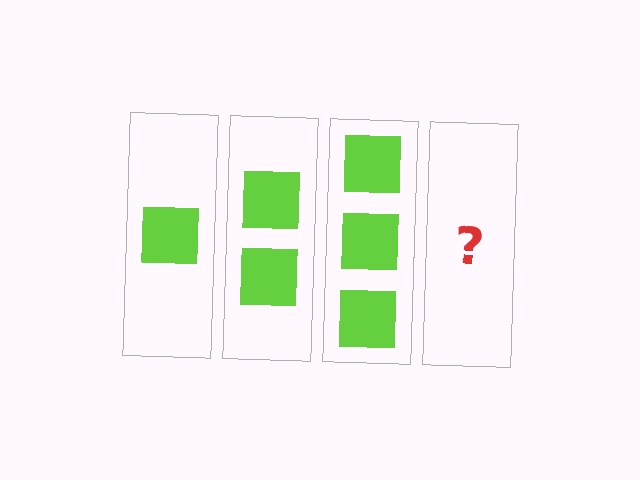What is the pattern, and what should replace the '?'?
The pattern is that each step adds one more square. The '?' should be 4 squares.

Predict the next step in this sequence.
The next step is 4 squares.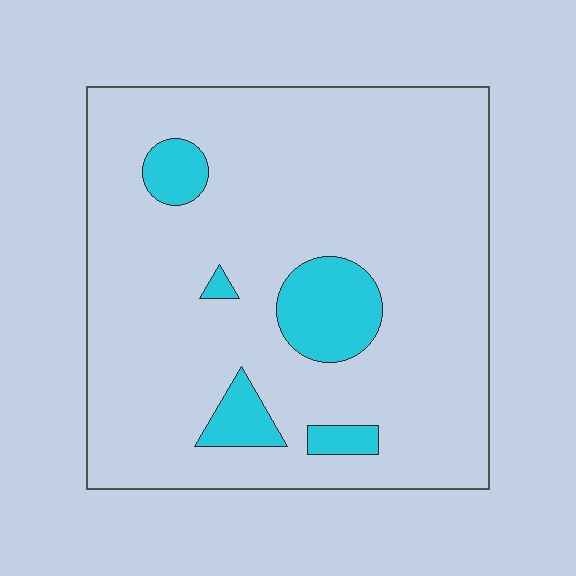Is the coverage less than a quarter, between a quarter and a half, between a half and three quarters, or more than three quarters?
Less than a quarter.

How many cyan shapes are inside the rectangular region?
5.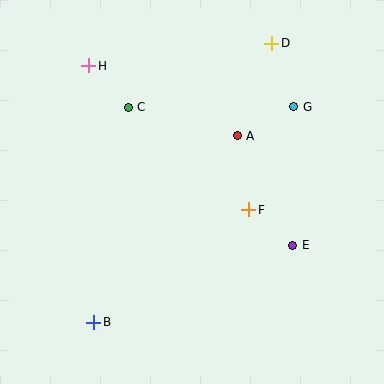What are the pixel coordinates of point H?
Point H is at (89, 66).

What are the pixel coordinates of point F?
Point F is at (249, 210).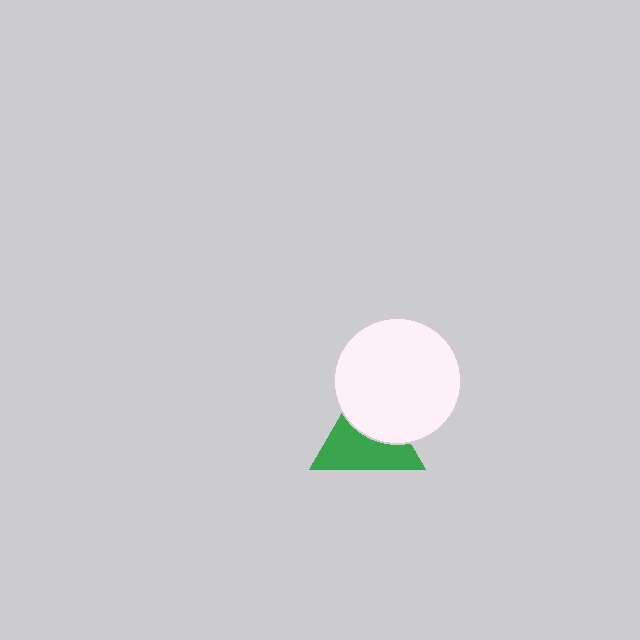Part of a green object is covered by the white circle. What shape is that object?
It is a triangle.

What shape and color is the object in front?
The object in front is a white circle.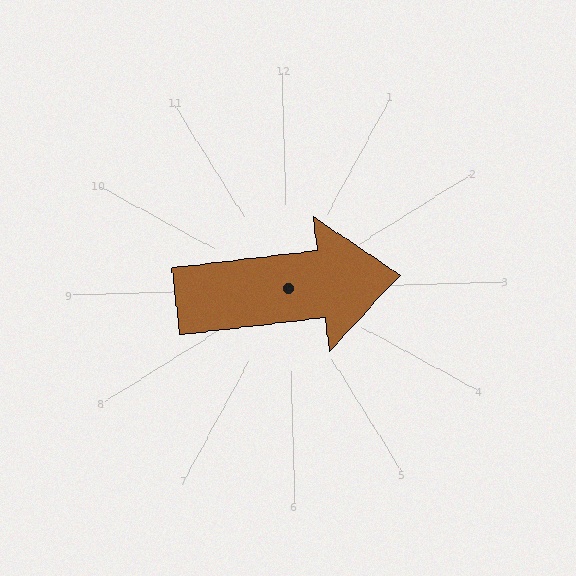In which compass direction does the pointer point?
East.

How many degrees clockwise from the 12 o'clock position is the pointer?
Approximately 85 degrees.